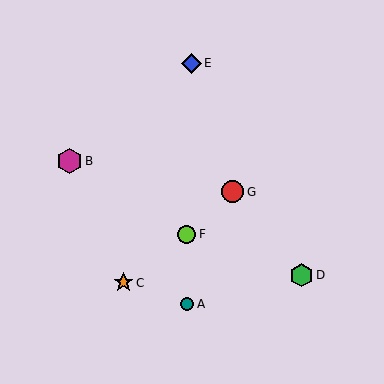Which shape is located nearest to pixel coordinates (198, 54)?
The blue diamond (labeled E) at (191, 63) is nearest to that location.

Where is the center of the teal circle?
The center of the teal circle is at (187, 304).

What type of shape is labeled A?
Shape A is a teal circle.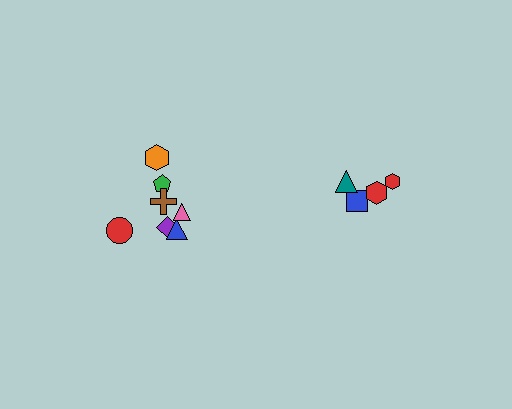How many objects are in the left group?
There are 7 objects.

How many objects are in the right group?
There are 4 objects.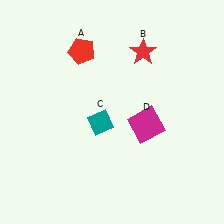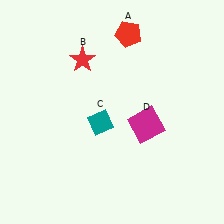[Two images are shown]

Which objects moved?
The objects that moved are: the red pentagon (A), the red star (B).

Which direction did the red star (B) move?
The red star (B) moved left.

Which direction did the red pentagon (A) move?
The red pentagon (A) moved right.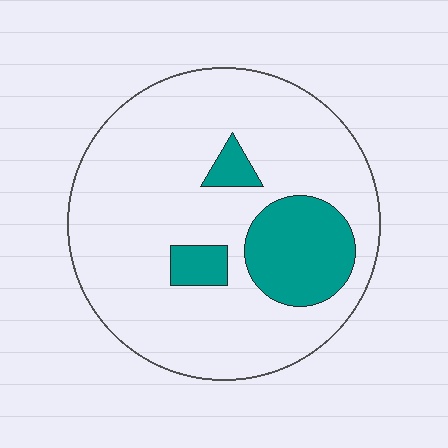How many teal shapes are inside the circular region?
3.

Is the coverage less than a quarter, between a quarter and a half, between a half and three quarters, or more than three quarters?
Less than a quarter.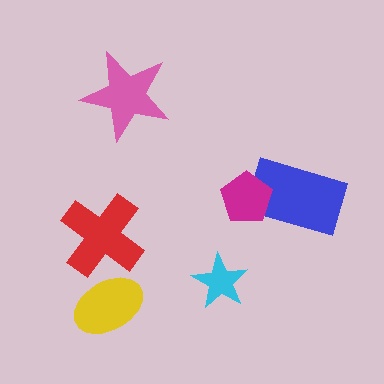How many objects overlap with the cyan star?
0 objects overlap with the cyan star.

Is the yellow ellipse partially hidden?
Yes, it is partially covered by another shape.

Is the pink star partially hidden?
No, no other shape covers it.